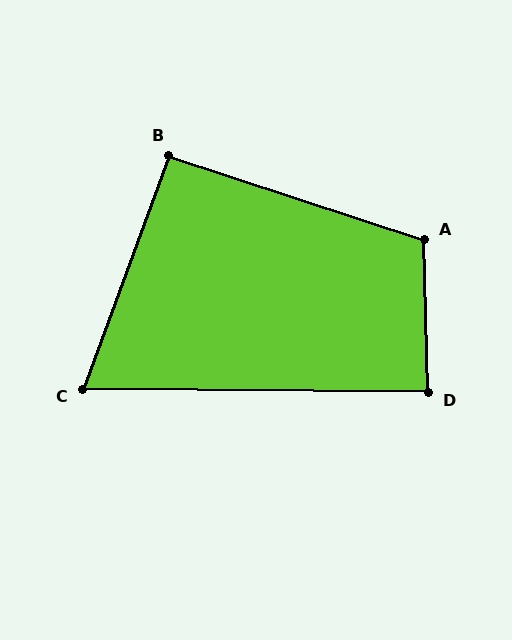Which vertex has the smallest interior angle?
C, at approximately 70 degrees.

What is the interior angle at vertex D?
Approximately 88 degrees (approximately right).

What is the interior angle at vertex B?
Approximately 92 degrees (approximately right).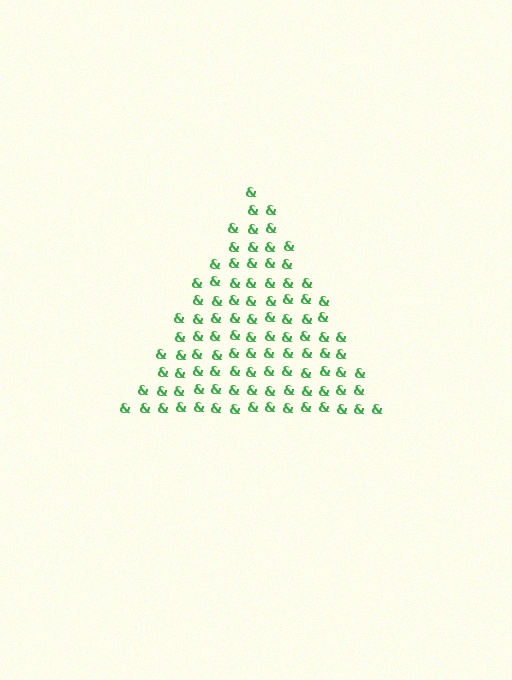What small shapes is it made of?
It is made of small ampersands.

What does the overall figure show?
The overall figure shows a triangle.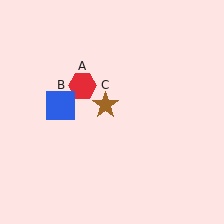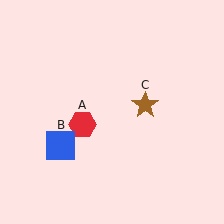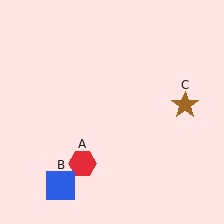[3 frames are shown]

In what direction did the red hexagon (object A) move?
The red hexagon (object A) moved down.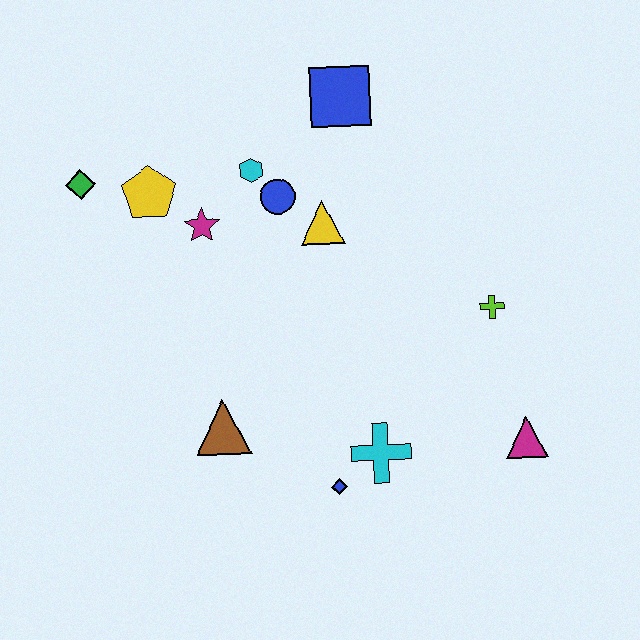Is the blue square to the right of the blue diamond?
Yes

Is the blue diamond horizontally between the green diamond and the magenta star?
No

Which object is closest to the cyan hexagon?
The blue circle is closest to the cyan hexagon.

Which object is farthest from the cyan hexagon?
The magenta triangle is farthest from the cyan hexagon.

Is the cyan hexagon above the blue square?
No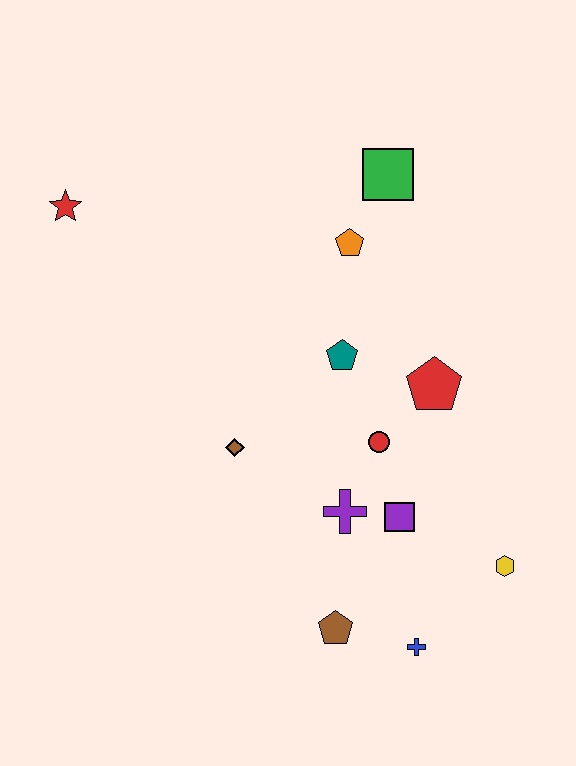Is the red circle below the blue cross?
No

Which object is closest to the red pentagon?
The red circle is closest to the red pentagon.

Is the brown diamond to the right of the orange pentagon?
No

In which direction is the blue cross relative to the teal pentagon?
The blue cross is below the teal pentagon.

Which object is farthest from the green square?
The blue cross is farthest from the green square.